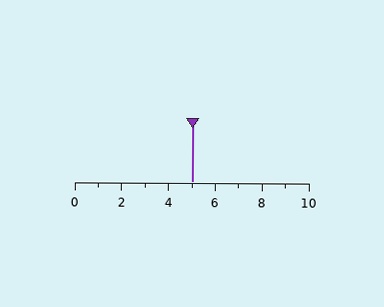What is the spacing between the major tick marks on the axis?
The major ticks are spaced 2 apart.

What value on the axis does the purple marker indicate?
The marker indicates approximately 5.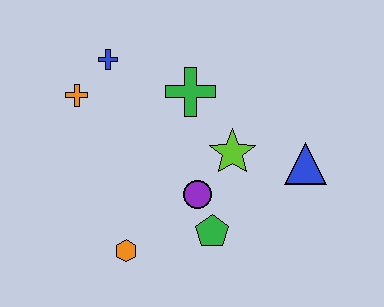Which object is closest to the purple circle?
The green pentagon is closest to the purple circle.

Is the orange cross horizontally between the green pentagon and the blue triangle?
No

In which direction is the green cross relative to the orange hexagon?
The green cross is above the orange hexagon.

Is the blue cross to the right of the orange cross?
Yes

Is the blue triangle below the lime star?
Yes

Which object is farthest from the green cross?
The orange hexagon is farthest from the green cross.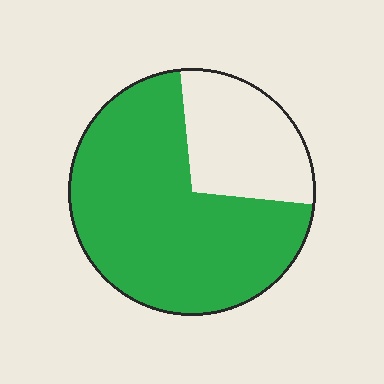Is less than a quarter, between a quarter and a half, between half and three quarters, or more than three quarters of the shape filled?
Between half and three quarters.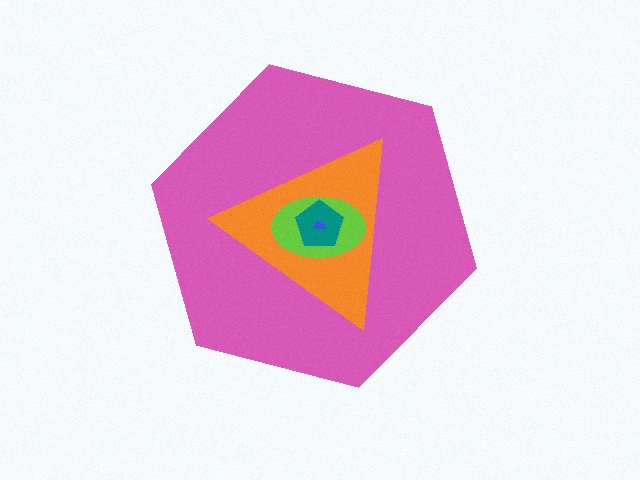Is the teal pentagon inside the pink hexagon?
Yes.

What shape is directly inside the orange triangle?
The lime ellipse.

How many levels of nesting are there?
5.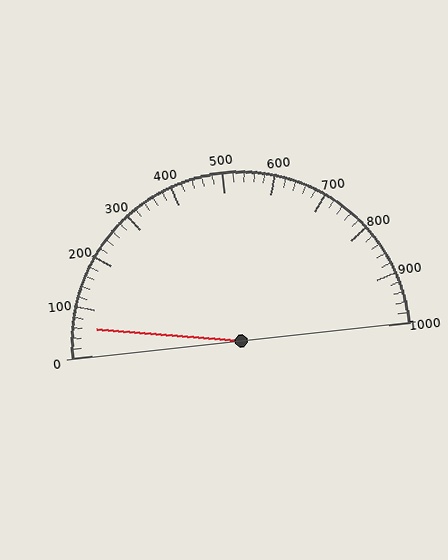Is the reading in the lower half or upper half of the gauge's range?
The reading is in the lower half of the range (0 to 1000).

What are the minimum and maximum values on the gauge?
The gauge ranges from 0 to 1000.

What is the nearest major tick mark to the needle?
The nearest major tick mark is 100.